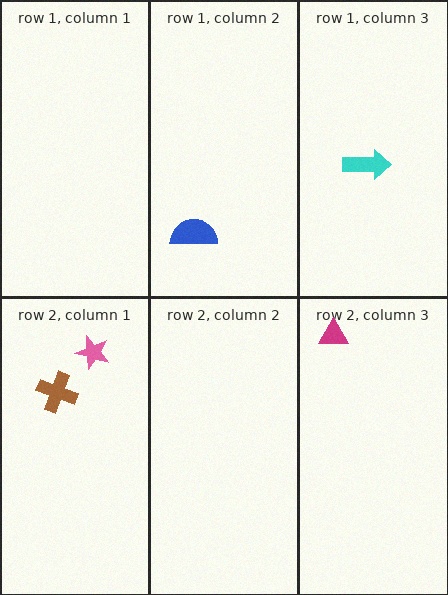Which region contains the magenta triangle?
The row 2, column 3 region.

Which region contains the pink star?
The row 2, column 1 region.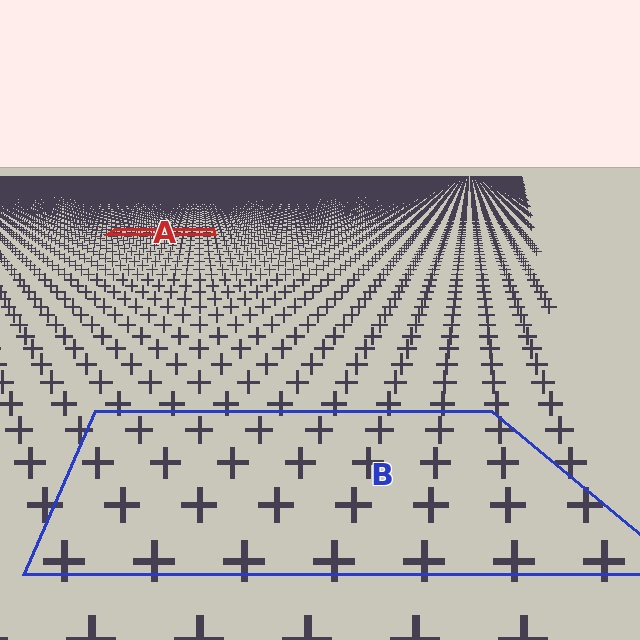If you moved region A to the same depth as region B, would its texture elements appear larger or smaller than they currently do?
They would appear larger. At a closer depth, the same texture elements are projected at a bigger on-screen size.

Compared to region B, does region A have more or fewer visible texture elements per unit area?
Region A has more texture elements per unit area — they are packed more densely because it is farther away.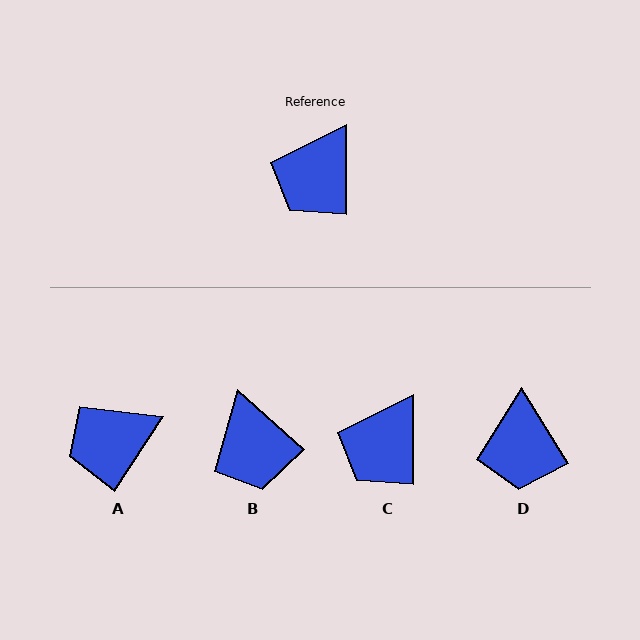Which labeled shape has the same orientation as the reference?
C.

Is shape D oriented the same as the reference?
No, it is off by about 32 degrees.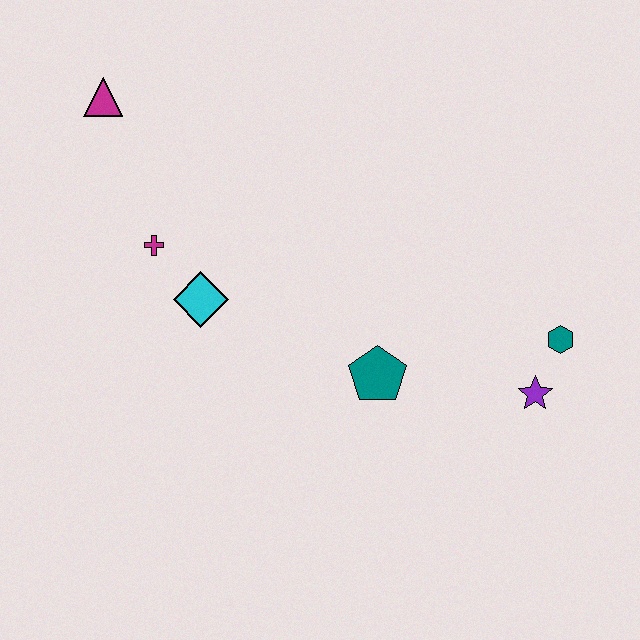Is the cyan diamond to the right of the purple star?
No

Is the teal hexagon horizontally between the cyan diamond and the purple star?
No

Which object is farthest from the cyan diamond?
The teal hexagon is farthest from the cyan diamond.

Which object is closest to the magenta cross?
The cyan diamond is closest to the magenta cross.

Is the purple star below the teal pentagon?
Yes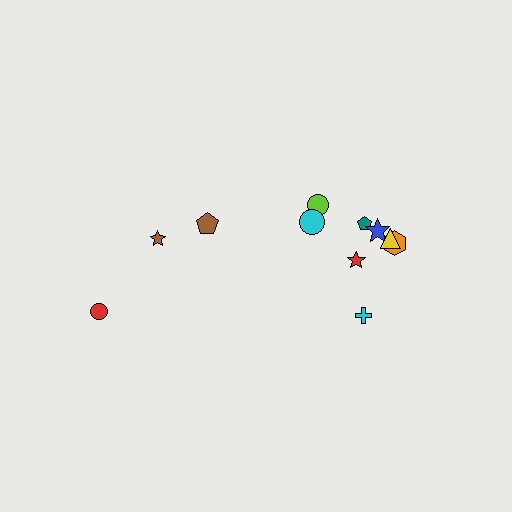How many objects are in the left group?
There are 3 objects.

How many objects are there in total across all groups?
There are 11 objects.